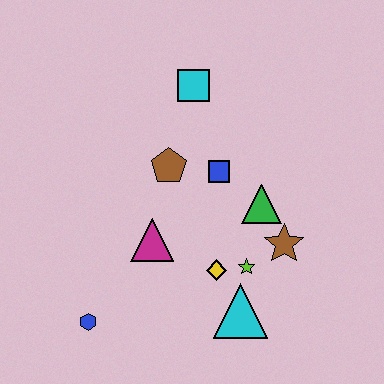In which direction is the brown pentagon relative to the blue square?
The brown pentagon is to the left of the blue square.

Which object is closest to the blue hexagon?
The magenta triangle is closest to the blue hexagon.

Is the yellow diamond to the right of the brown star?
No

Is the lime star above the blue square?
No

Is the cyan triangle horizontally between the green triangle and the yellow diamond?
Yes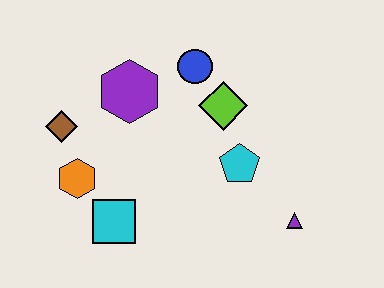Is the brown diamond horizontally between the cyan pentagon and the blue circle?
No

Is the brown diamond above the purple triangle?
Yes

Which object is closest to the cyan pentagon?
The lime diamond is closest to the cyan pentagon.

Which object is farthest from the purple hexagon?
The purple triangle is farthest from the purple hexagon.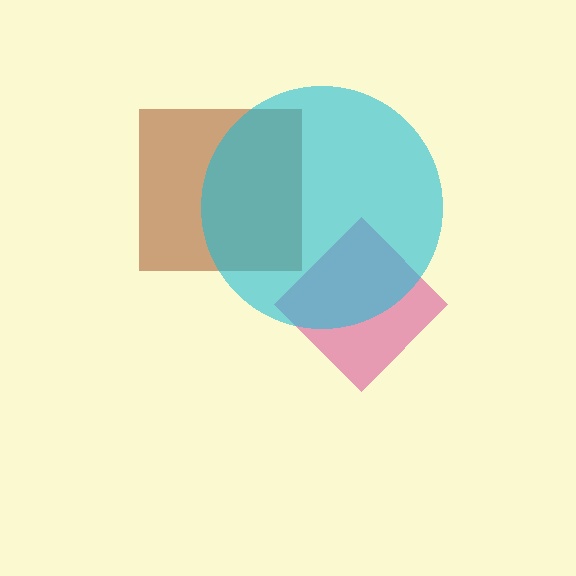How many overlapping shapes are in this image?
There are 3 overlapping shapes in the image.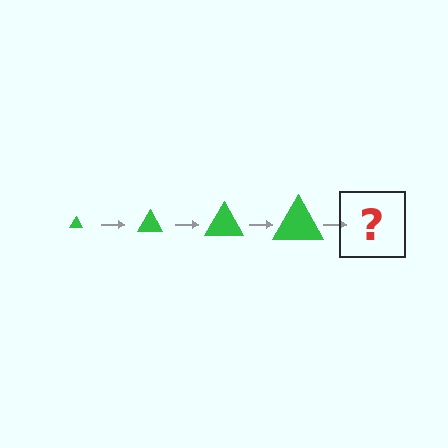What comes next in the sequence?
The next element should be a green triangle, larger than the previous one.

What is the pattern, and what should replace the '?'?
The pattern is that the triangle gets progressively larger each step. The '?' should be a green triangle, larger than the previous one.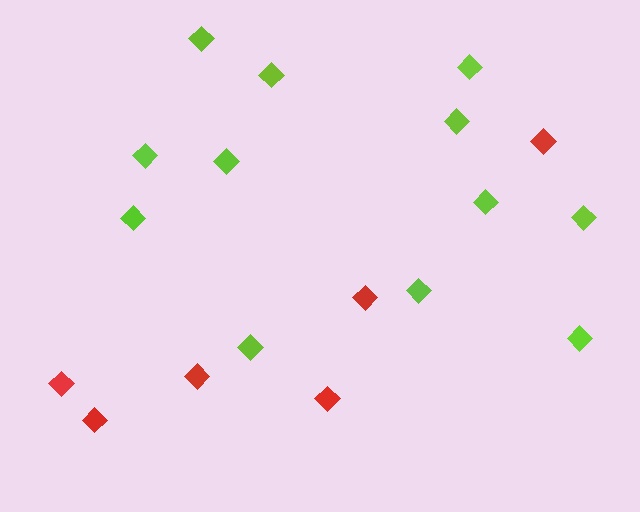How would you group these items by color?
There are 2 groups: one group of lime diamonds (12) and one group of red diamonds (6).